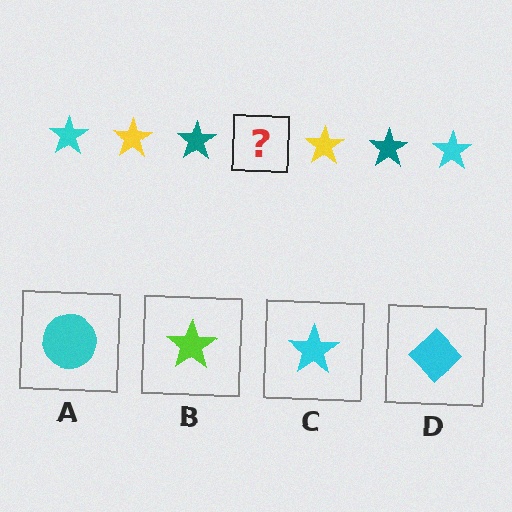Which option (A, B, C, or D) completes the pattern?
C.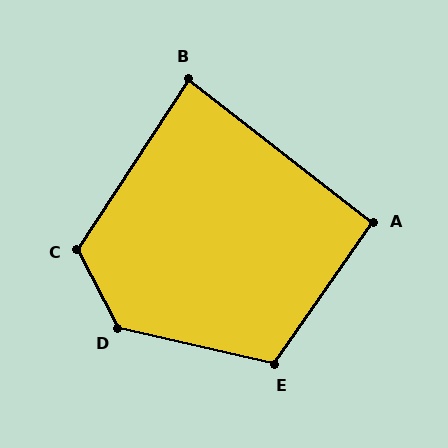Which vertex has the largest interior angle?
D, at approximately 130 degrees.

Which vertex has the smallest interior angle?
B, at approximately 86 degrees.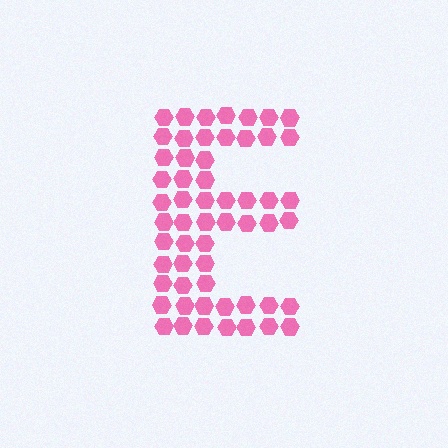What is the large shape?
The large shape is the letter E.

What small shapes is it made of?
It is made of small hexagons.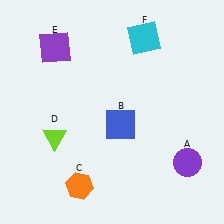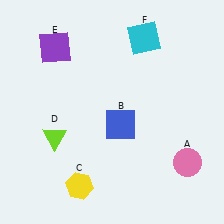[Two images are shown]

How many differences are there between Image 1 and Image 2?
There are 2 differences between the two images.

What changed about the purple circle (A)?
In Image 1, A is purple. In Image 2, it changed to pink.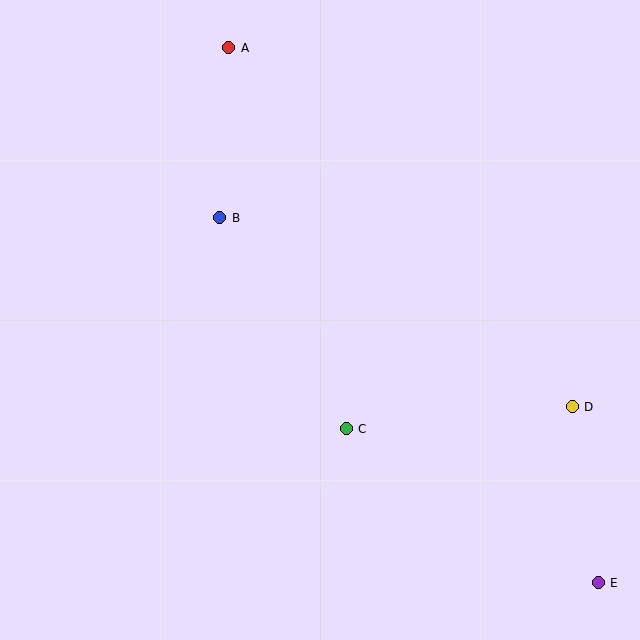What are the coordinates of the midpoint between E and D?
The midpoint between E and D is at (585, 495).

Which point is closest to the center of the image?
Point C at (346, 429) is closest to the center.